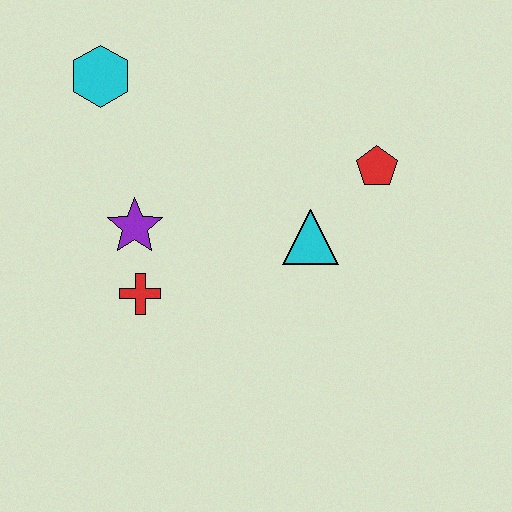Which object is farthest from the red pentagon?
The cyan hexagon is farthest from the red pentagon.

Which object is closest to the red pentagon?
The cyan triangle is closest to the red pentagon.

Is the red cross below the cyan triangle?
Yes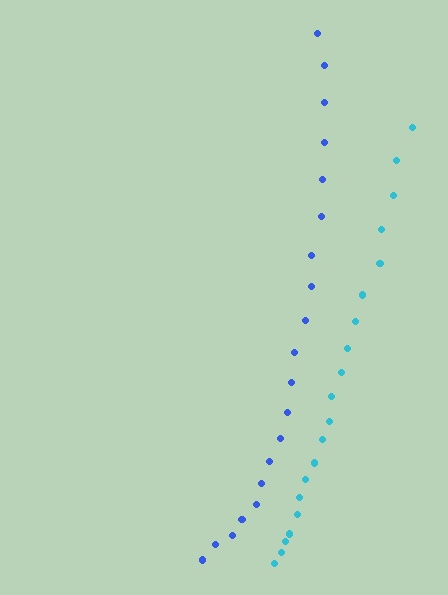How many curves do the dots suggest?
There are 2 distinct paths.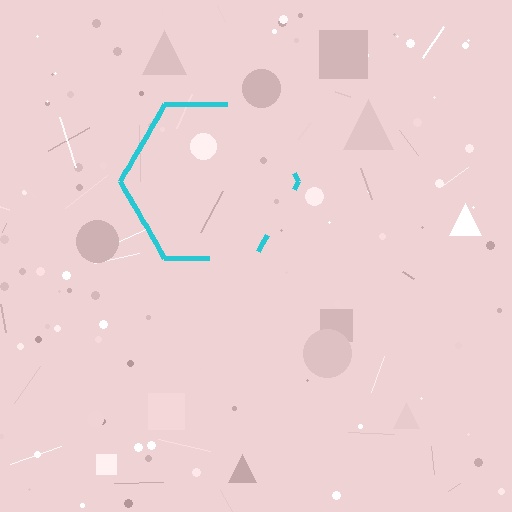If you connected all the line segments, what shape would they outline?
They would outline a hexagon.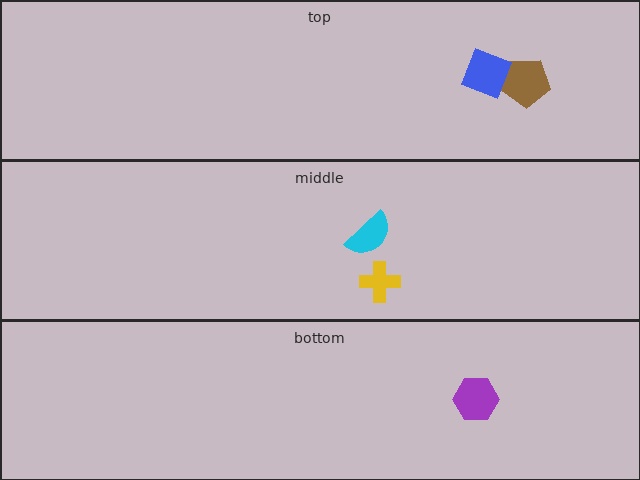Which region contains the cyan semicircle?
The middle region.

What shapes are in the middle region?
The cyan semicircle, the yellow cross.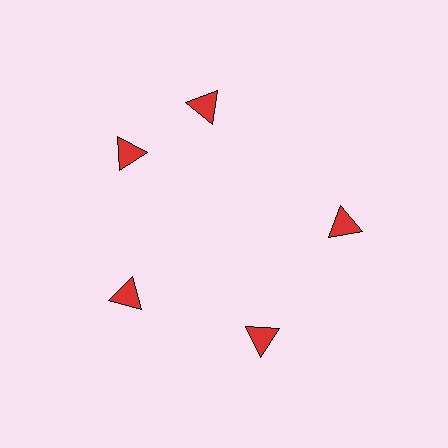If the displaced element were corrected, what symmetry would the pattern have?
It would have 5-fold rotational symmetry — the pattern would map onto itself every 72 degrees.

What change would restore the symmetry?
The symmetry would be restored by rotating it back into even spacing with its neighbors so that all 5 triangles sit at equal angles and equal distance from the center.